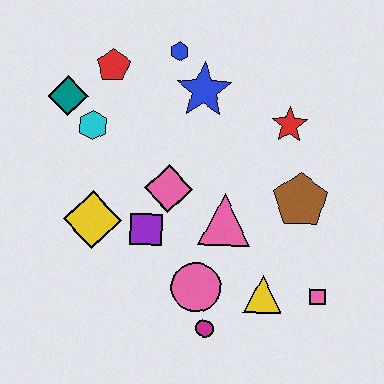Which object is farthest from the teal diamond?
The pink square is farthest from the teal diamond.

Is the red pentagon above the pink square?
Yes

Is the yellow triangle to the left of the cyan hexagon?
No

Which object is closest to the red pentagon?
The teal diamond is closest to the red pentagon.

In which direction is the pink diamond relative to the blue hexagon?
The pink diamond is below the blue hexagon.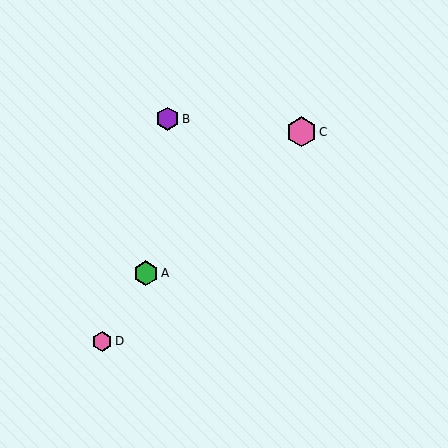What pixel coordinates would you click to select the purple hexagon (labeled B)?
Click at (167, 119) to select the purple hexagon B.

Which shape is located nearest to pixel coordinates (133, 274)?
The green hexagon (labeled A) at (146, 273) is nearest to that location.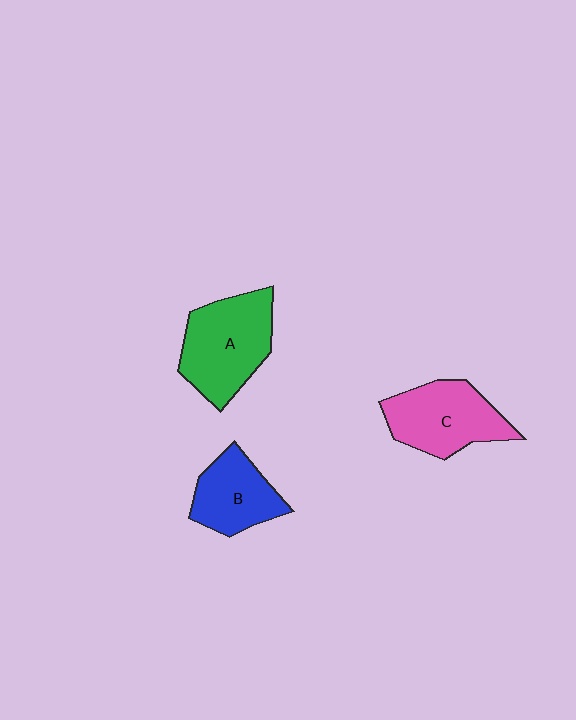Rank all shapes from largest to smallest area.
From largest to smallest: A (green), C (pink), B (blue).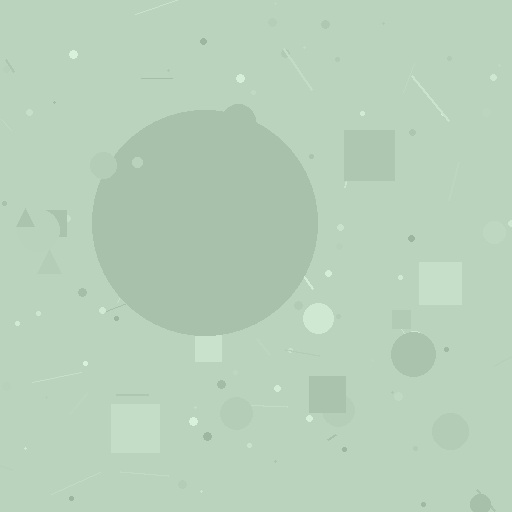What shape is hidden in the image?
A circle is hidden in the image.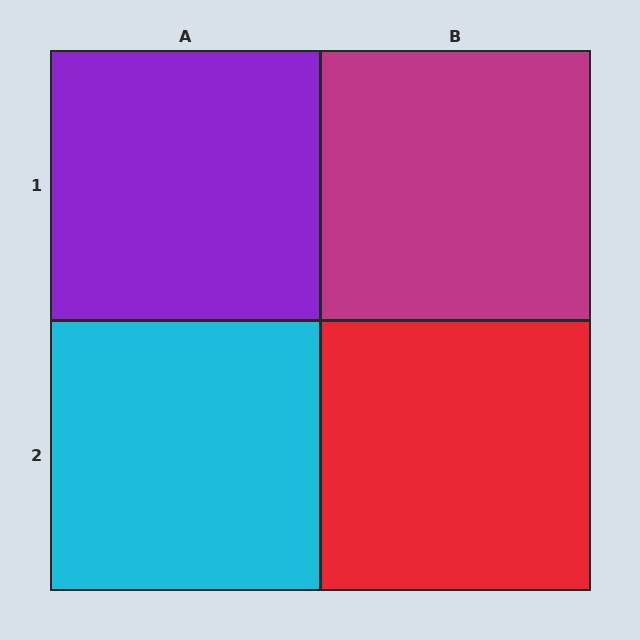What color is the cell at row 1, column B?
Magenta.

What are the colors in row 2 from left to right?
Cyan, red.